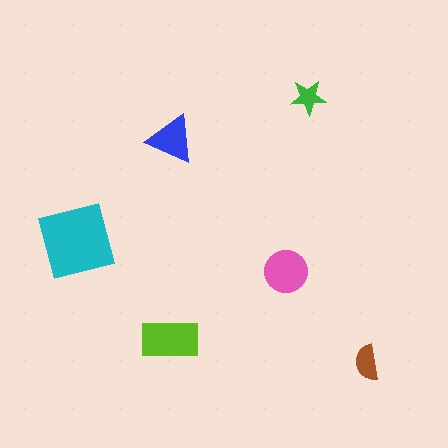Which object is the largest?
The cyan square.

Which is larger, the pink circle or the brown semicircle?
The pink circle.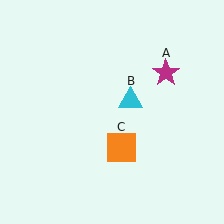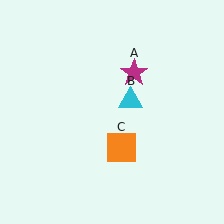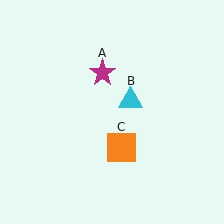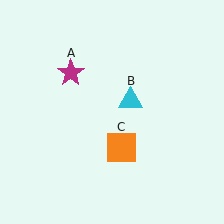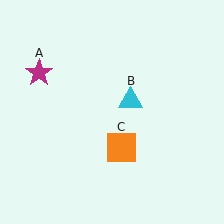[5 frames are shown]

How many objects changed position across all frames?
1 object changed position: magenta star (object A).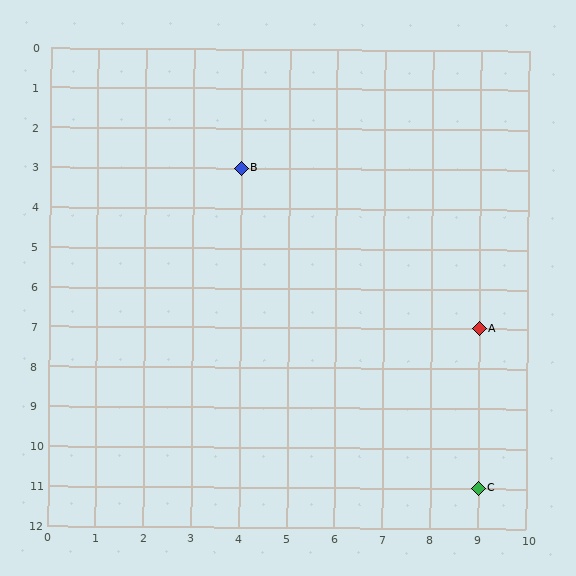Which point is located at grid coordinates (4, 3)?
Point B is at (4, 3).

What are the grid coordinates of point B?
Point B is at grid coordinates (4, 3).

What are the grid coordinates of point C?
Point C is at grid coordinates (9, 11).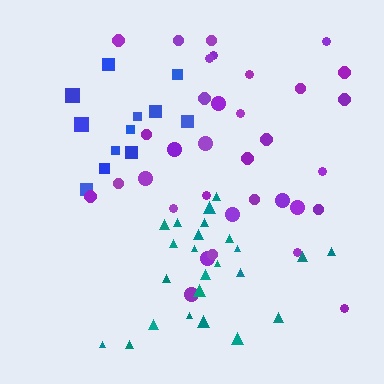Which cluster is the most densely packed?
Purple.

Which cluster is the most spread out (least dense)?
Teal.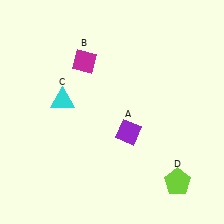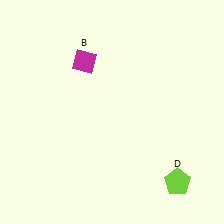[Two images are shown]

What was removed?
The cyan triangle (C), the purple diamond (A) were removed in Image 2.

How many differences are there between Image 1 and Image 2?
There are 2 differences between the two images.